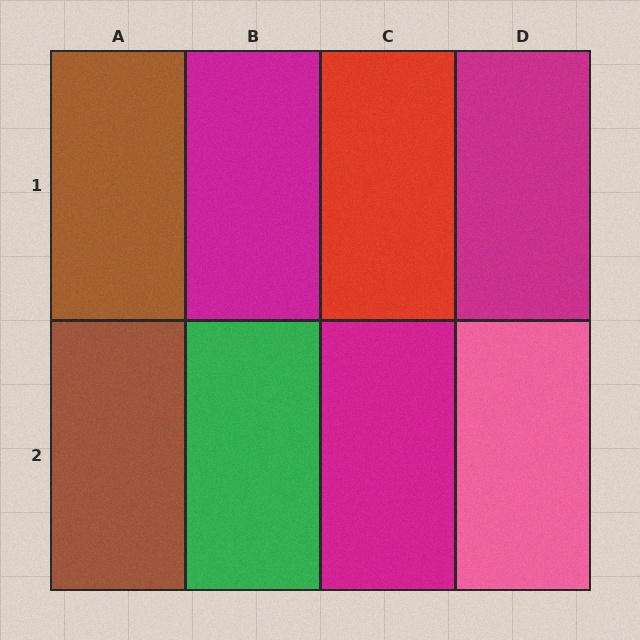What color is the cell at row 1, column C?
Red.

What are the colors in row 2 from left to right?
Brown, green, magenta, pink.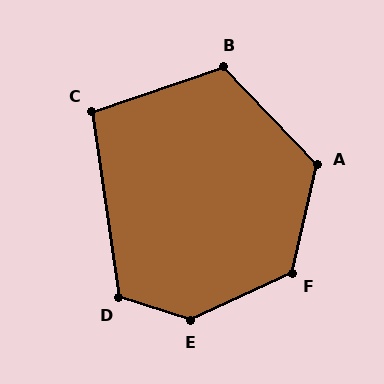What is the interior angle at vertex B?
Approximately 116 degrees (obtuse).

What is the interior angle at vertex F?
Approximately 129 degrees (obtuse).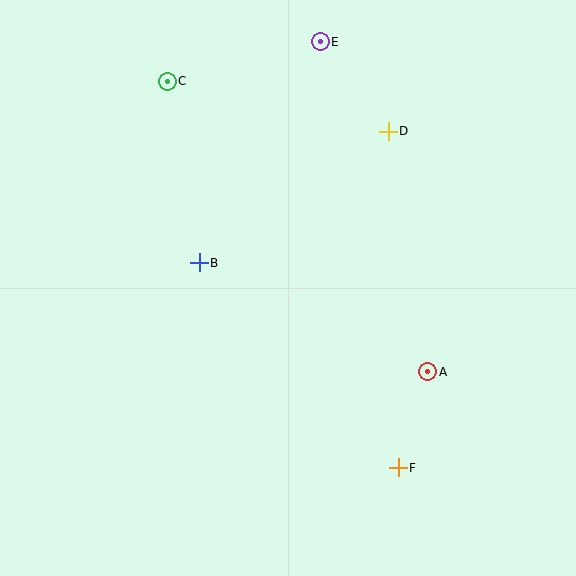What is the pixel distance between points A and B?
The distance between A and B is 253 pixels.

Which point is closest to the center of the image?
Point B at (199, 263) is closest to the center.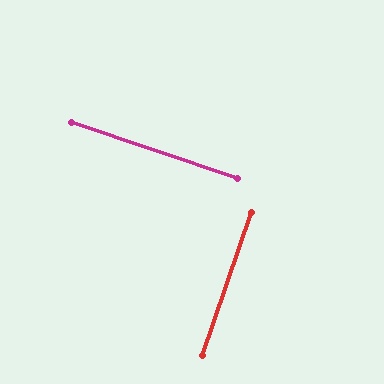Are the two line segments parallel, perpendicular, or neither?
Perpendicular — they meet at approximately 90°.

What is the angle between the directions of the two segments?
Approximately 90 degrees.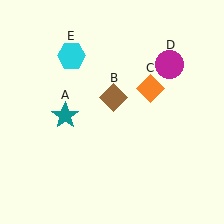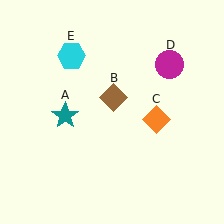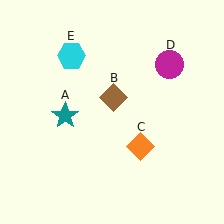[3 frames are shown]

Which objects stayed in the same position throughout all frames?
Teal star (object A) and brown diamond (object B) and magenta circle (object D) and cyan hexagon (object E) remained stationary.